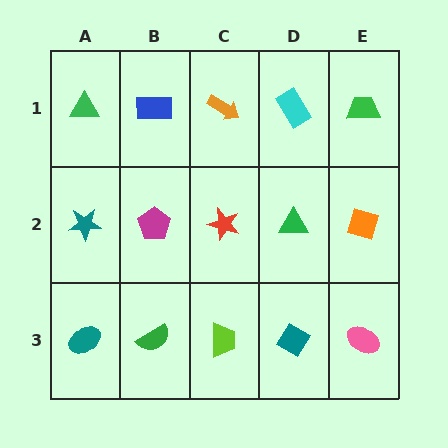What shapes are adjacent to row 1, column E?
An orange diamond (row 2, column E), a cyan rectangle (row 1, column D).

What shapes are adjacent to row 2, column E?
A green trapezoid (row 1, column E), a pink ellipse (row 3, column E), a green triangle (row 2, column D).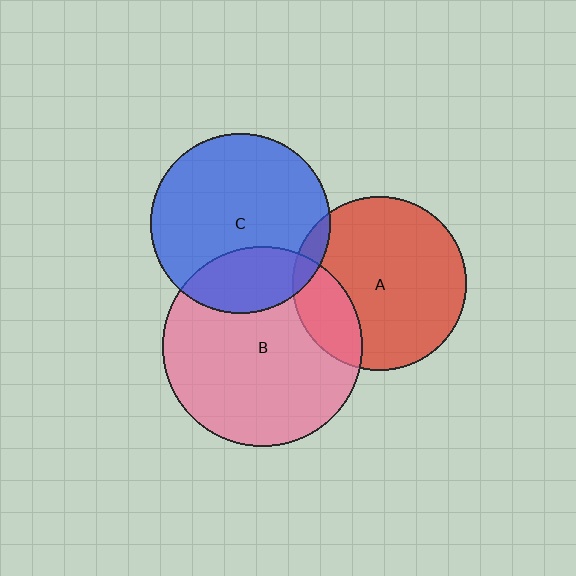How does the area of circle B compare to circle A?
Approximately 1.3 times.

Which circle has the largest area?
Circle B (pink).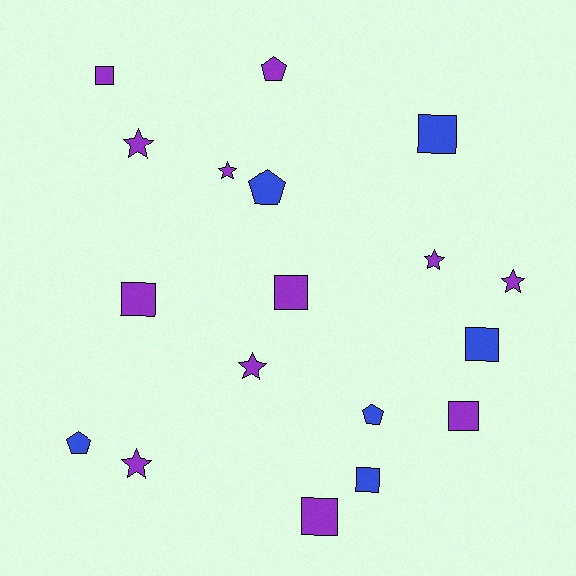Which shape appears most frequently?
Square, with 8 objects.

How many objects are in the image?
There are 18 objects.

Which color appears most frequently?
Purple, with 12 objects.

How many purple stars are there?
There are 6 purple stars.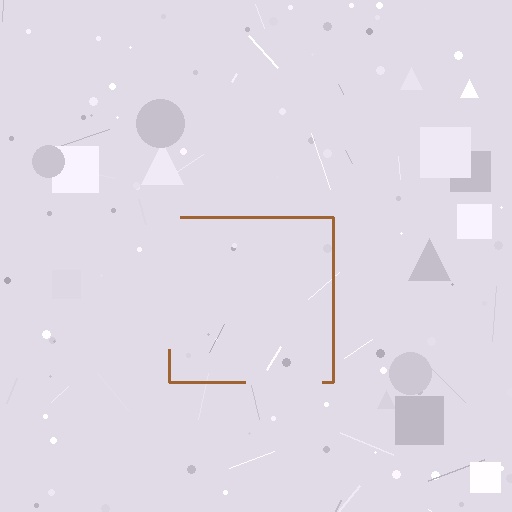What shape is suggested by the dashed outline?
The dashed outline suggests a square.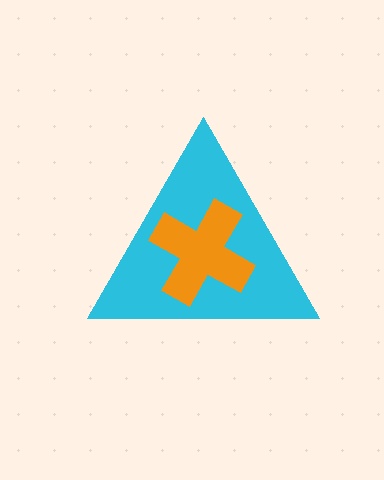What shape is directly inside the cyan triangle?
The orange cross.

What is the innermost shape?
The orange cross.